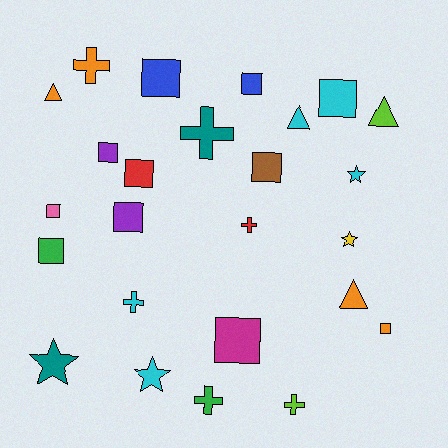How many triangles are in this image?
There are 4 triangles.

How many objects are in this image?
There are 25 objects.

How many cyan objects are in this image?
There are 5 cyan objects.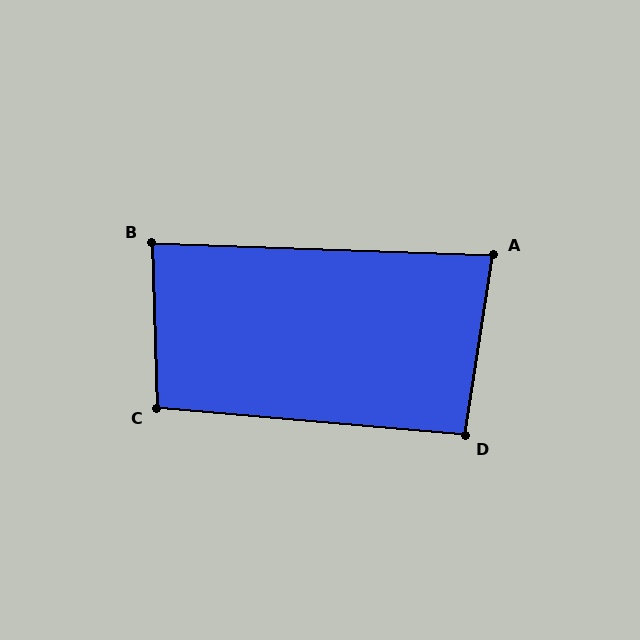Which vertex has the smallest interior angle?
A, at approximately 83 degrees.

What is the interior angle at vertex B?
Approximately 86 degrees (approximately right).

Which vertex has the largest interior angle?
C, at approximately 97 degrees.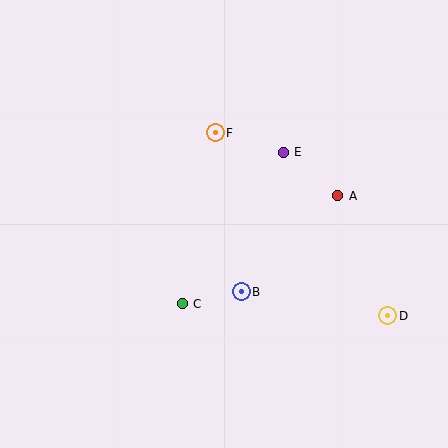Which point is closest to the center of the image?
Point B at (241, 292) is closest to the center.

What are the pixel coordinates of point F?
Point F is at (215, 133).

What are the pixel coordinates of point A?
Point A is at (338, 196).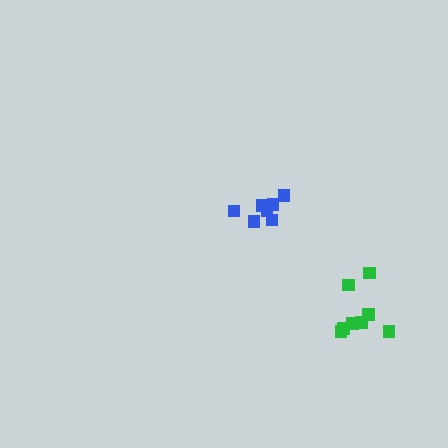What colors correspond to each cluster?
The clusters are colored: blue, green.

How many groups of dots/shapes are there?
There are 2 groups.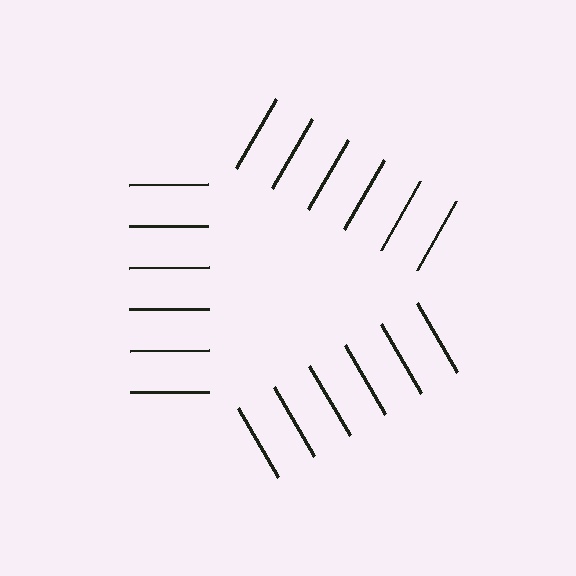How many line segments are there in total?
18 — 6 along each of the 3 edges.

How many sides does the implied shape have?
3 sides — the line-ends trace a triangle.